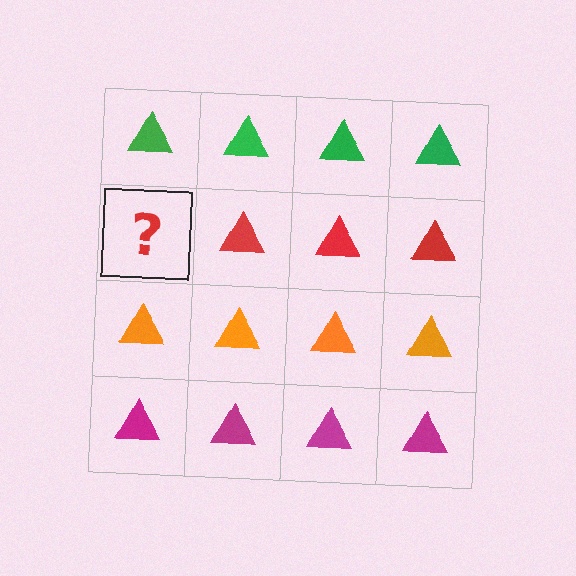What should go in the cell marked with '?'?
The missing cell should contain a red triangle.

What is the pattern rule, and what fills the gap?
The rule is that each row has a consistent color. The gap should be filled with a red triangle.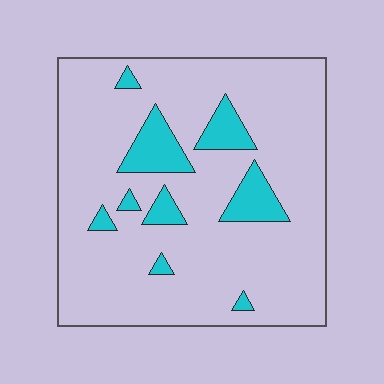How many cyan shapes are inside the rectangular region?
9.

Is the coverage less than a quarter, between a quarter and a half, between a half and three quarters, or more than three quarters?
Less than a quarter.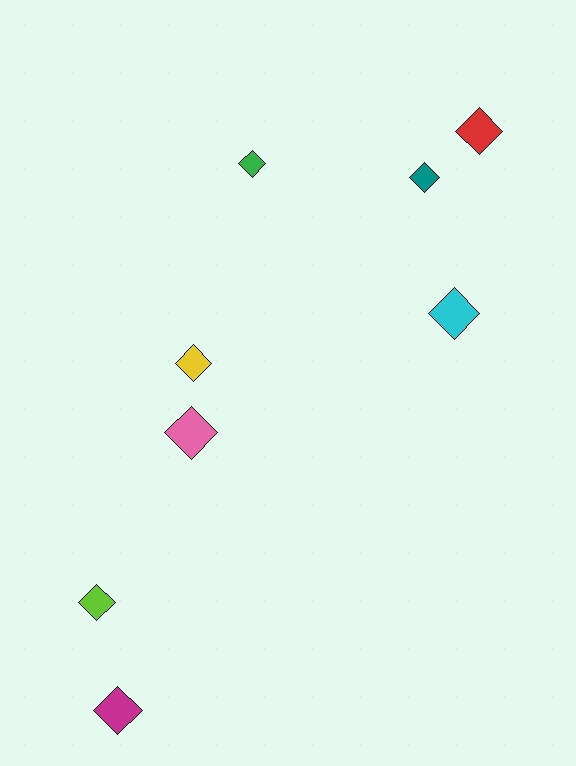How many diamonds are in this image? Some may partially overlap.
There are 8 diamonds.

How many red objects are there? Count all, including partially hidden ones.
There is 1 red object.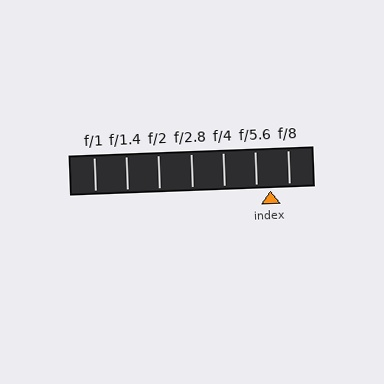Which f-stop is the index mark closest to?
The index mark is closest to f/5.6.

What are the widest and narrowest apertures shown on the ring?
The widest aperture shown is f/1 and the narrowest is f/8.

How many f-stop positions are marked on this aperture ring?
There are 7 f-stop positions marked.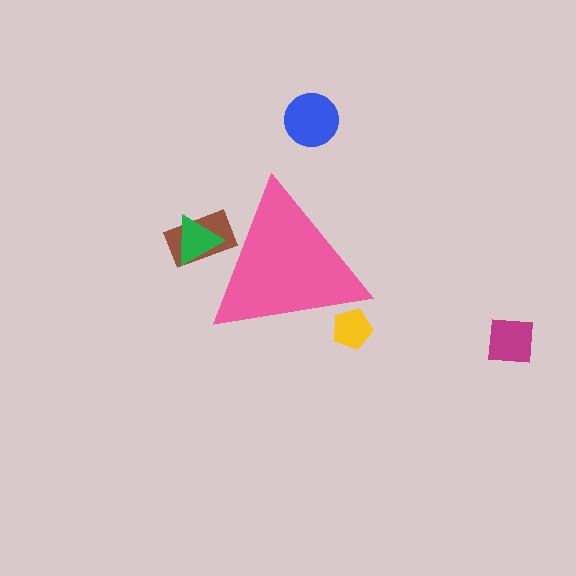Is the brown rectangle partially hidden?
Yes, the brown rectangle is partially hidden behind the pink triangle.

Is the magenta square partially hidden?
No, the magenta square is fully visible.